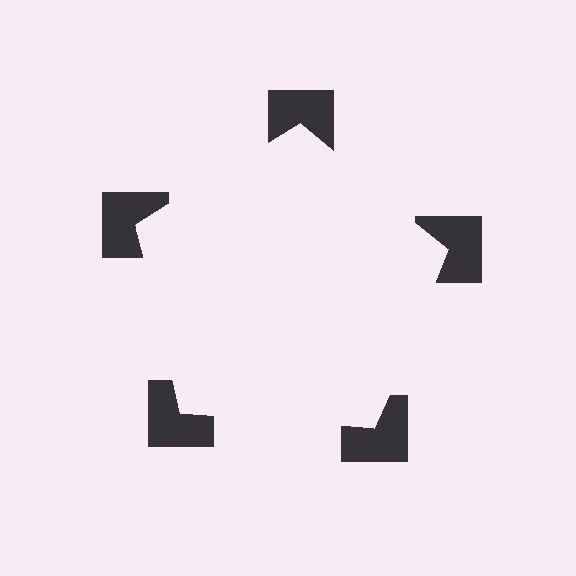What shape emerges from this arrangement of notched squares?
An illusory pentagon — its edges are inferred from the aligned wedge cuts in the notched squares, not physically drawn.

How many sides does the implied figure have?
5 sides.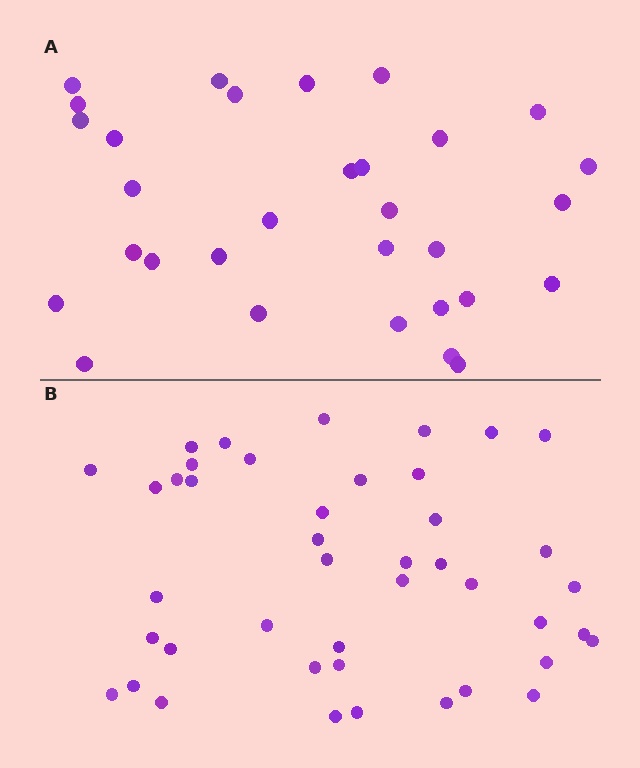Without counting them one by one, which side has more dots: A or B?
Region B (the bottom region) has more dots.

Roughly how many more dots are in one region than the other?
Region B has roughly 12 or so more dots than region A.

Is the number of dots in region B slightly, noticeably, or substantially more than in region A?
Region B has noticeably more, but not dramatically so. The ratio is roughly 1.4 to 1.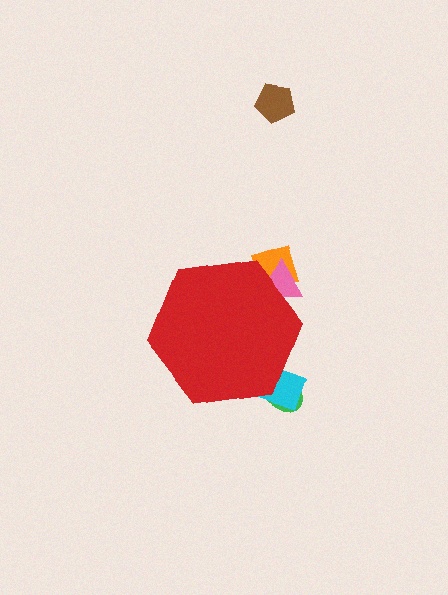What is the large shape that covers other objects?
A red hexagon.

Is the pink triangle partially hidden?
Yes, the pink triangle is partially hidden behind the red hexagon.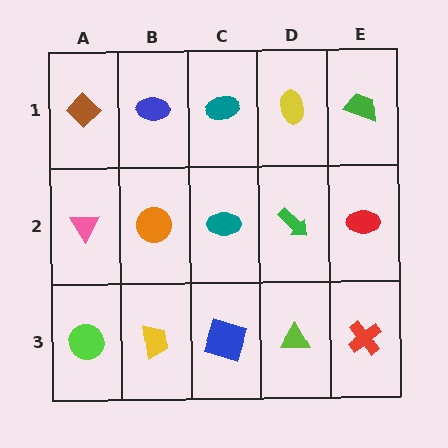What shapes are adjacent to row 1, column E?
A red ellipse (row 2, column E), a yellow ellipse (row 1, column D).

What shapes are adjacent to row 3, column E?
A red ellipse (row 2, column E), a lime triangle (row 3, column D).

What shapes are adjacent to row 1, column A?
A pink triangle (row 2, column A), a blue ellipse (row 1, column B).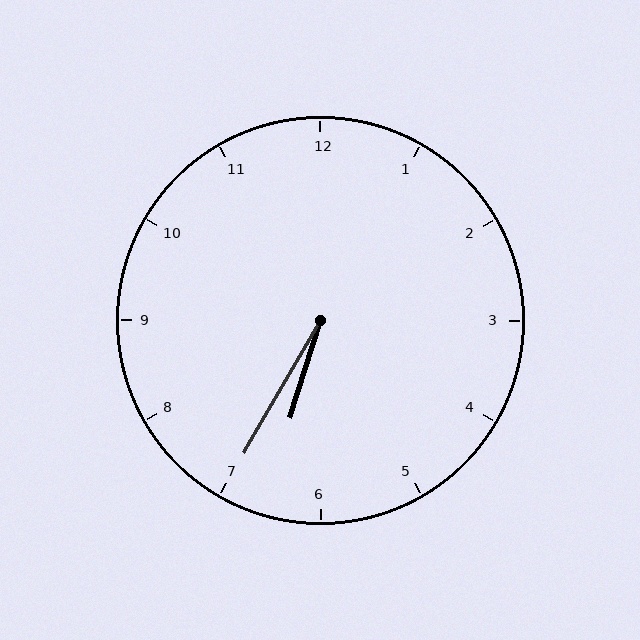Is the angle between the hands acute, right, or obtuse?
It is acute.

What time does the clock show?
6:35.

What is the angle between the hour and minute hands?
Approximately 12 degrees.